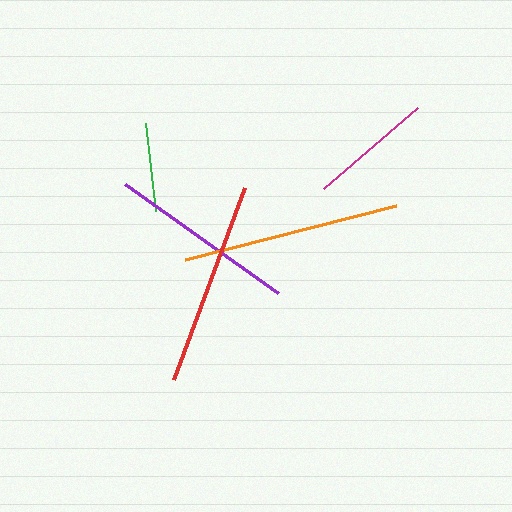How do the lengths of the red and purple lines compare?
The red and purple lines are approximately the same length.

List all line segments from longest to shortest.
From longest to shortest: orange, red, purple, magenta, green.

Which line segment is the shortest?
The green line is the shortest at approximately 88 pixels.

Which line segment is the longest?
The orange line is the longest at approximately 219 pixels.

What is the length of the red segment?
The red segment is approximately 204 pixels long.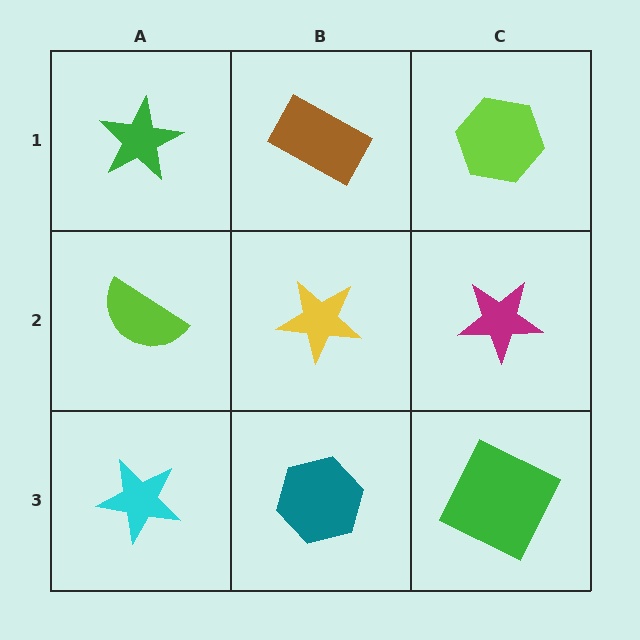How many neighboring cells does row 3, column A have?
2.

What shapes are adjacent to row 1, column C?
A magenta star (row 2, column C), a brown rectangle (row 1, column B).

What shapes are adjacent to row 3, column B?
A yellow star (row 2, column B), a cyan star (row 3, column A), a green square (row 3, column C).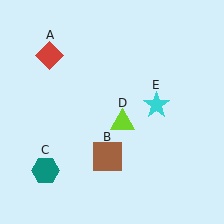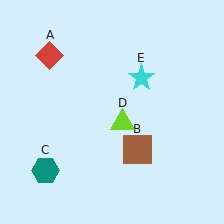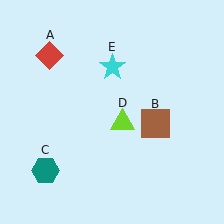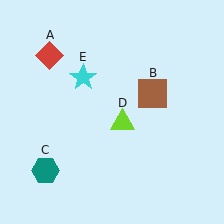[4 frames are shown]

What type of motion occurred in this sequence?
The brown square (object B), cyan star (object E) rotated counterclockwise around the center of the scene.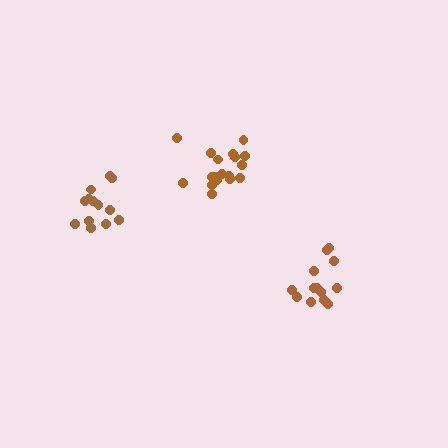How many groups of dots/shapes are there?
There are 3 groups.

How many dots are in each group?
Group 1: 13 dots, Group 2: 13 dots, Group 3: 18 dots (44 total).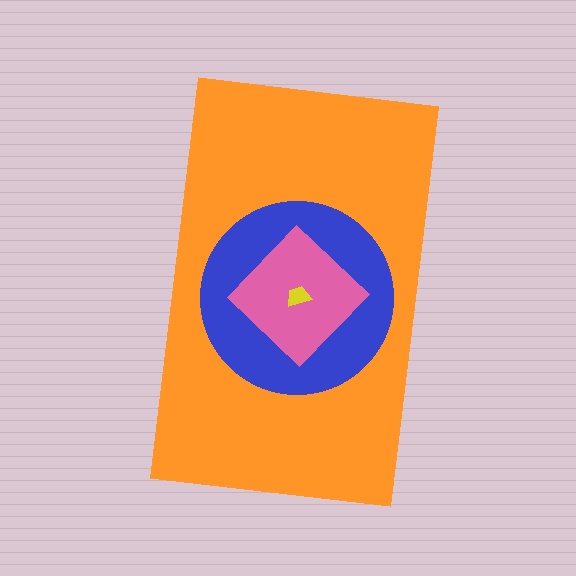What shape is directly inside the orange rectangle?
The blue circle.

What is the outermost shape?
The orange rectangle.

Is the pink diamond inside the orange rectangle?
Yes.